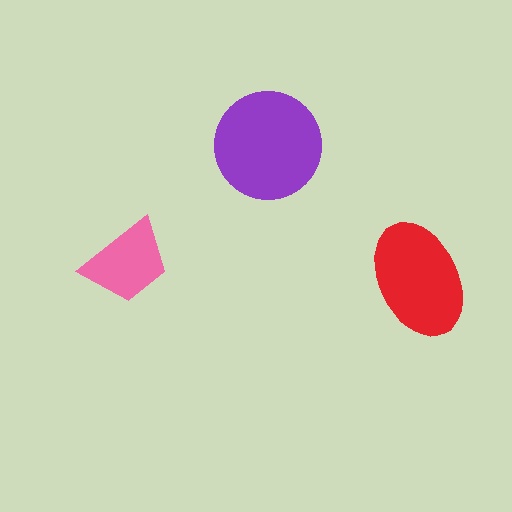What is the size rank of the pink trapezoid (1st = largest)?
3rd.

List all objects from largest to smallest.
The purple circle, the red ellipse, the pink trapezoid.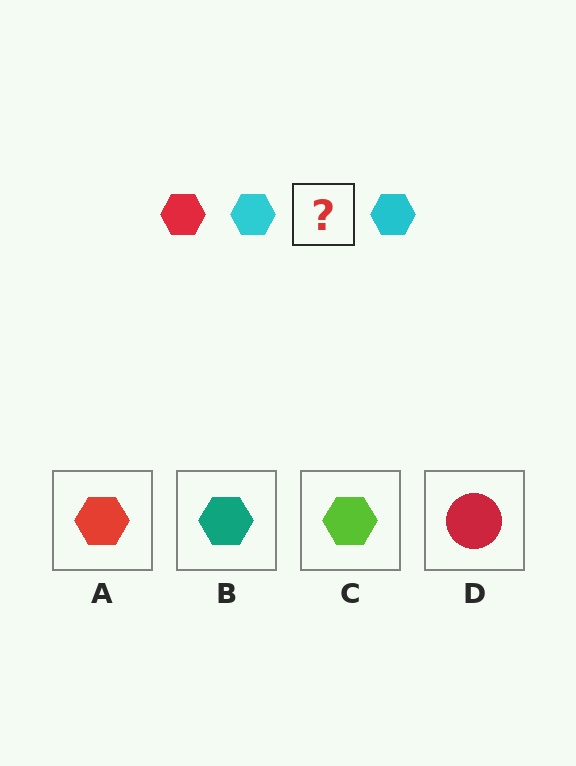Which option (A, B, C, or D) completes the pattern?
A.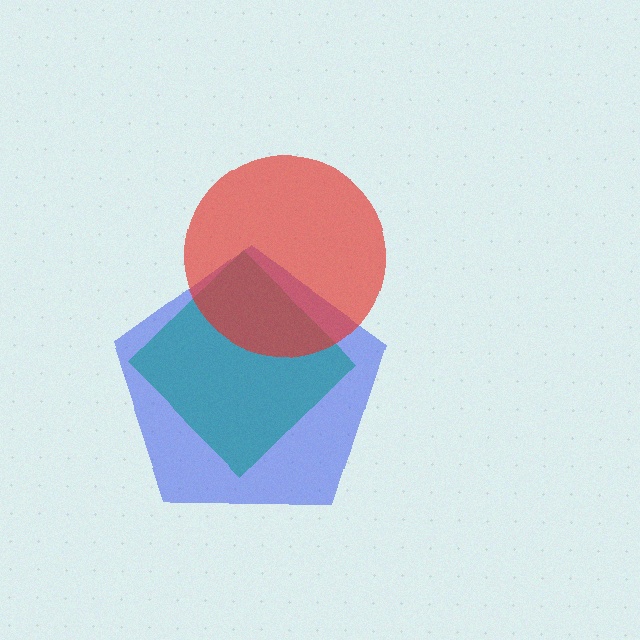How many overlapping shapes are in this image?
There are 3 overlapping shapes in the image.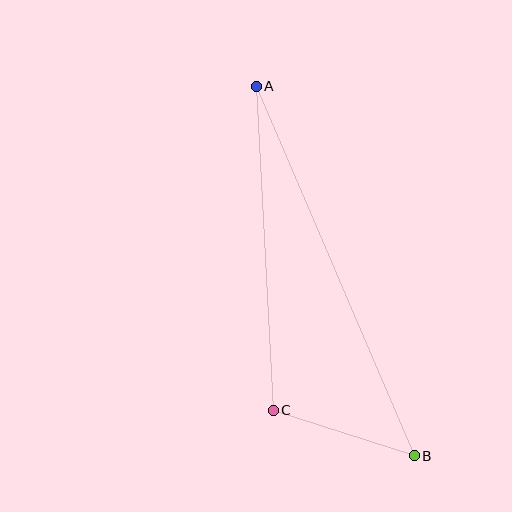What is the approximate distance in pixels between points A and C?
The distance between A and C is approximately 324 pixels.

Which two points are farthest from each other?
Points A and B are farthest from each other.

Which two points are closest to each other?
Points B and C are closest to each other.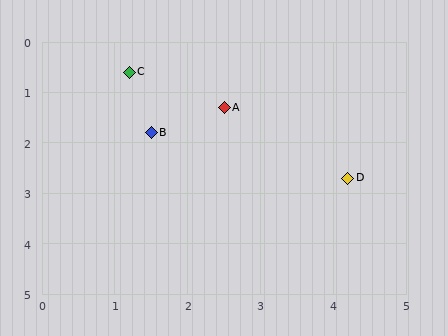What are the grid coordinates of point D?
Point D is at approximately (4.2, 2.7).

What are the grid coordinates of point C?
Point C is at approximately (1.2, 0.6).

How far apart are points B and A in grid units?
Points B and A are about 1.1 grid units apart.